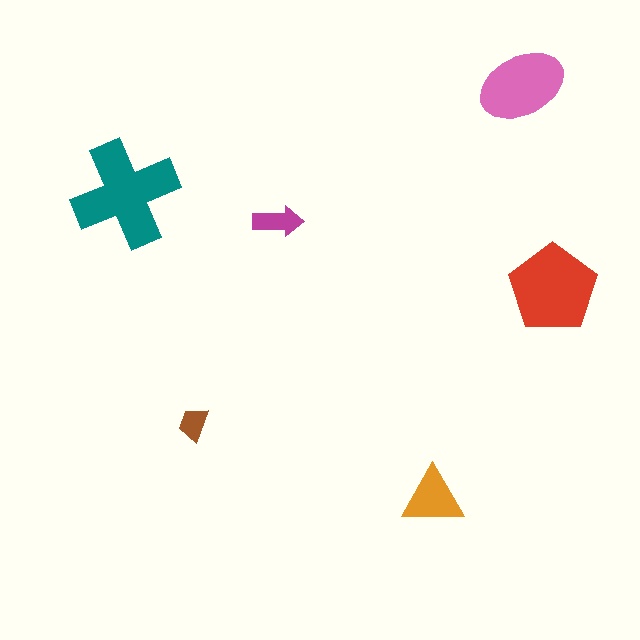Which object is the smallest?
The brown trapezoid.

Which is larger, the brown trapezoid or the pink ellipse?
The pink ellipse.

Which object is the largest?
The teal cross.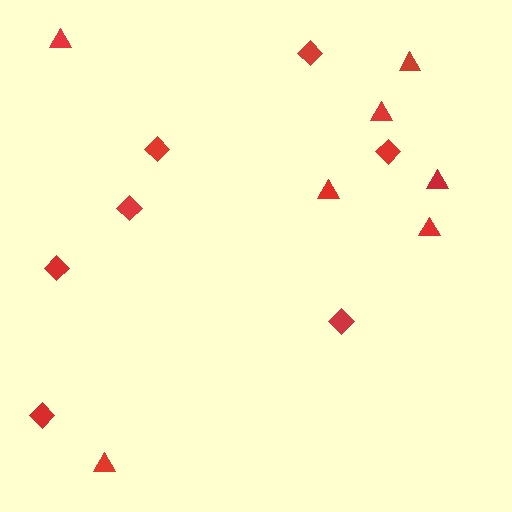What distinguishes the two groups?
There are 2 groups: one group of diamonds (7) and one group of triangles (7).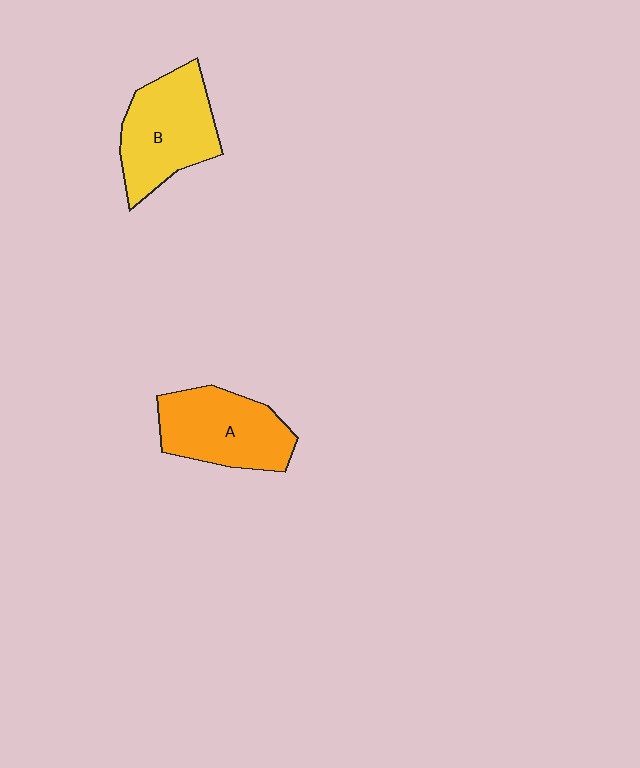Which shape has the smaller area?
Shape A (orange).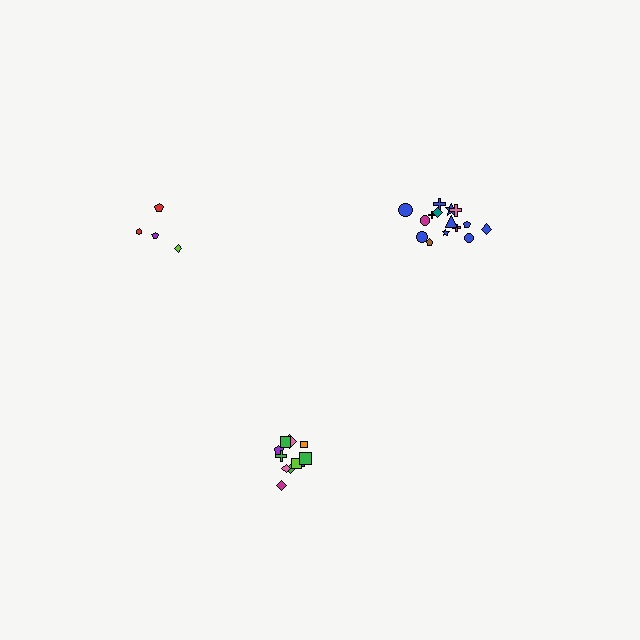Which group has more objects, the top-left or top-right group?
The top-right group.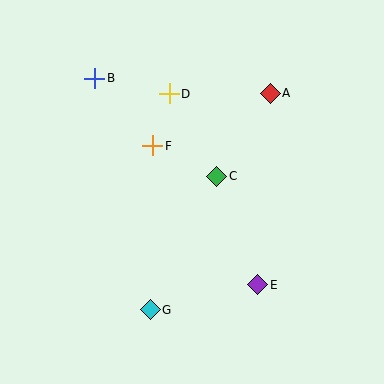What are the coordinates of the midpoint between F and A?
The midpoint between F and A is at (212, 119).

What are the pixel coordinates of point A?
Point A is at (270, 93).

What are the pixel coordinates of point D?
Point D is at (169, 94).